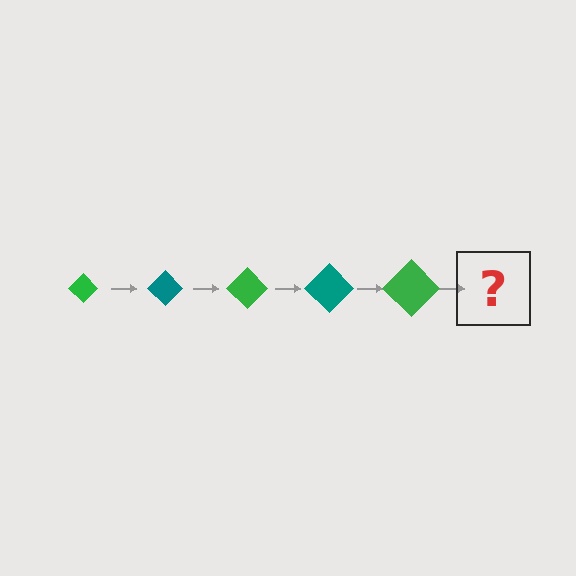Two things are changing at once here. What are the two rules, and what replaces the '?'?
The two rules are that the diamond grows larger each step and the color cycles through green and teal. The '?' should be a teal diamond, larger than the previous one.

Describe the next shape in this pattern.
It should be a teal diamond, larger than the previous one.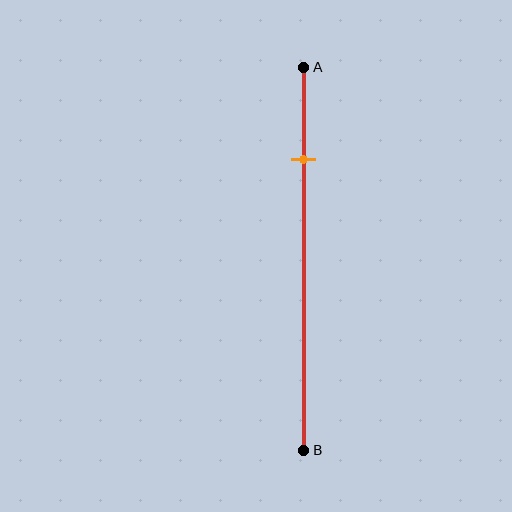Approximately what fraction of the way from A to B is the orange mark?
The orange mark is approximately 25% of the way from A to B.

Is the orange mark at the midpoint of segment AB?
No, the mark is at about 25% from A, not at the 50% midpoint.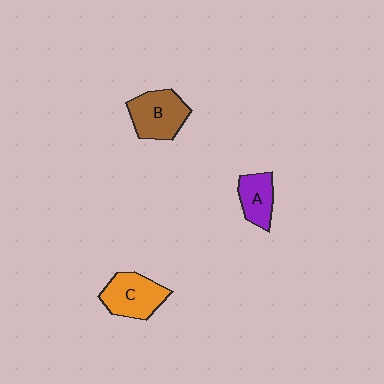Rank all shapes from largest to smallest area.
From largest to smallest: B (brown), C (orange), A (purple).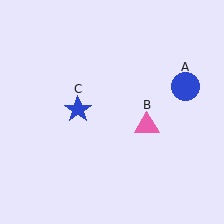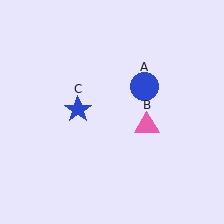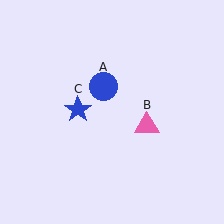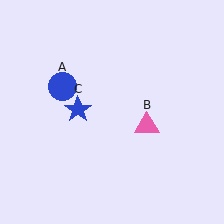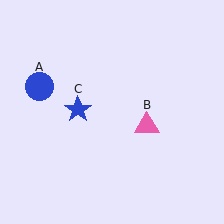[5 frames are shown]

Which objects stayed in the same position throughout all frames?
Pink triangle (object B) and blue star (object C) remained stationary.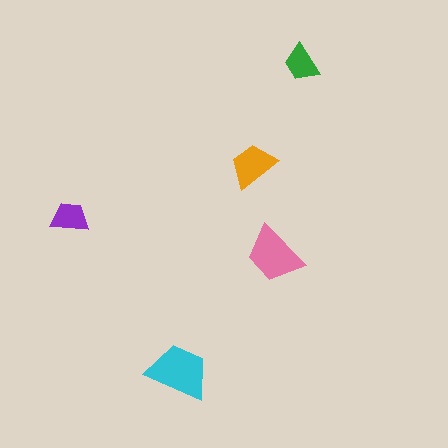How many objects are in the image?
There are 5 objects in the image.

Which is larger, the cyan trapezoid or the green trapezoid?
The cyan one.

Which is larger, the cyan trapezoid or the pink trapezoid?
The cyan one.